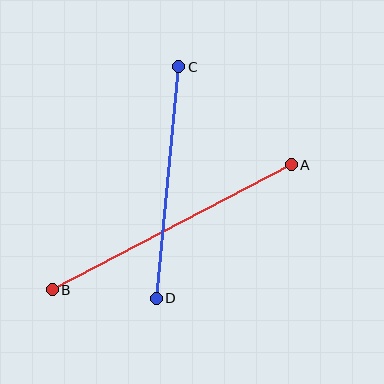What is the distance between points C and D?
The distance is approximately 232 pixels.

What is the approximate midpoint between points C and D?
The midpoint is at approximately (168, 182) pixels.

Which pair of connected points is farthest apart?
Points A and B are farthest apart.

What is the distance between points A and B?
The distance is approximately 270 pixels.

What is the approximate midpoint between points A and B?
The midpoint is at approximately (172, 227) pixels.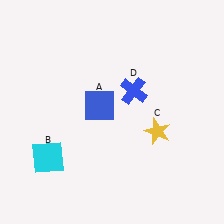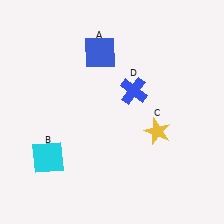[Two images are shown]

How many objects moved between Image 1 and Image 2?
1 object moved between the two images.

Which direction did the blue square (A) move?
The blue square (A) moved up.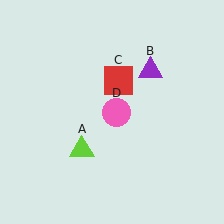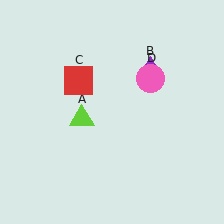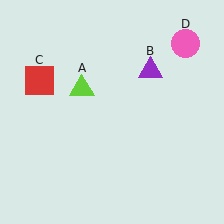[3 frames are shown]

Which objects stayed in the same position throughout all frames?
Purple triangle (object B) remained stationary.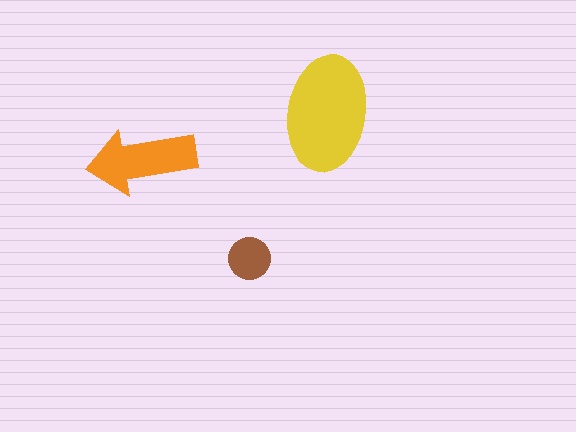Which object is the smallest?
The brown circle.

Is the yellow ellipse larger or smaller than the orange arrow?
Larger.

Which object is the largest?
The yellow ellipse.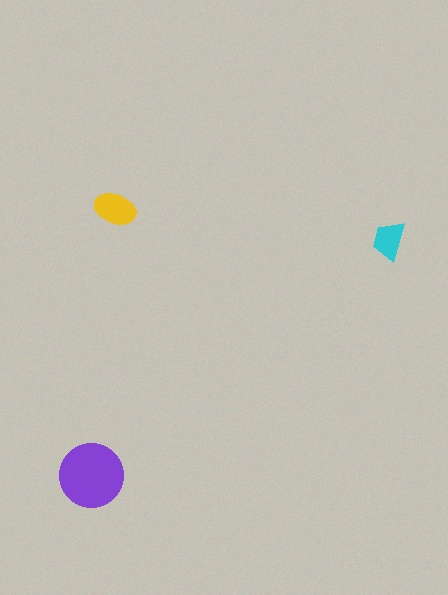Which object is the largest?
The purple circle.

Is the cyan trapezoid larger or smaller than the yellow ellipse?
Smaller.